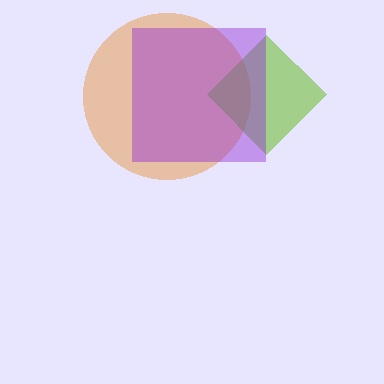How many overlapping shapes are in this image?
There are 3 overlapping shapes in the image.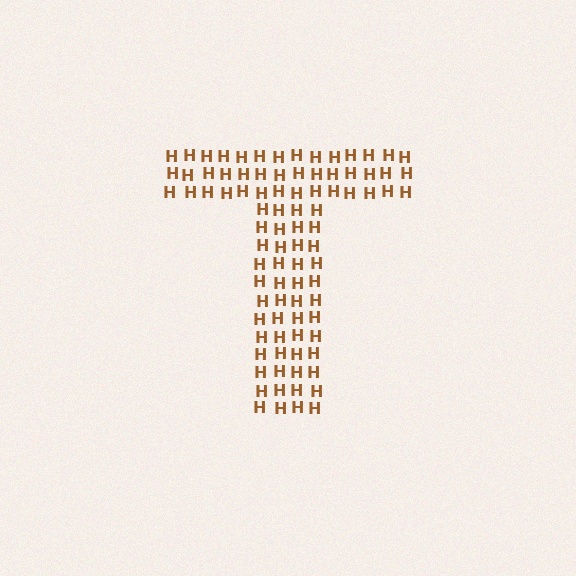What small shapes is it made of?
It is made of small letter H's.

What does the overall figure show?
The overall figure shows the letter T.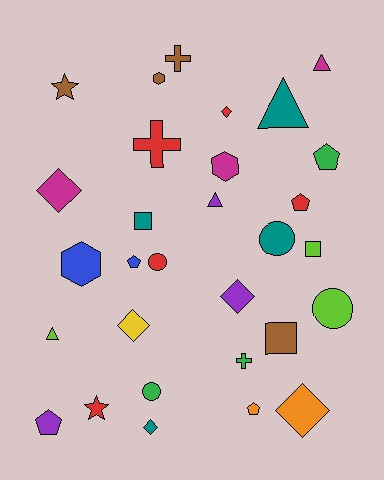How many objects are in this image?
There are 30 objects.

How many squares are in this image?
There are 3 squares.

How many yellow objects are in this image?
There is 1 yellow object.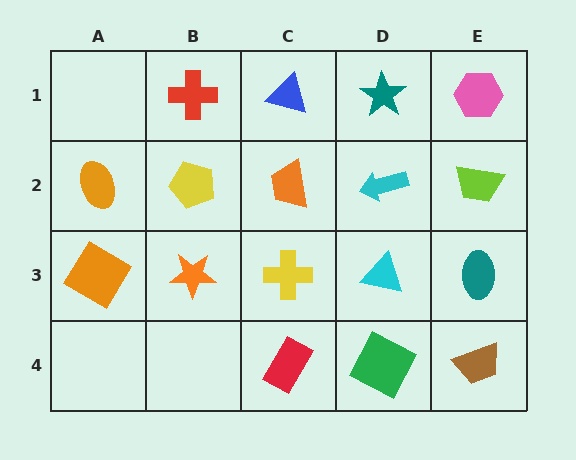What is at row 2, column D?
A cyan arrow.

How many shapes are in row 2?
5 shapes.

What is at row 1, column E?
A pink hexagon.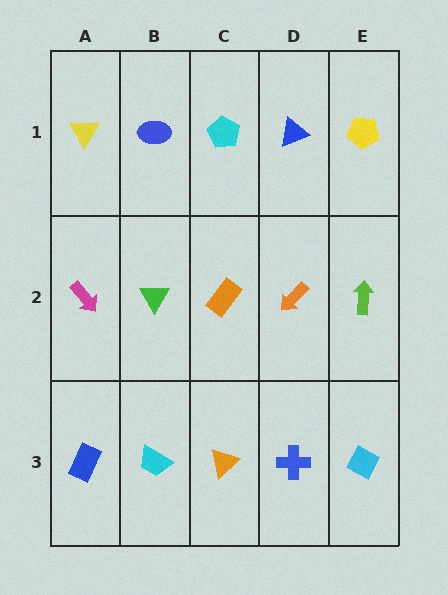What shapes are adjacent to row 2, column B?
A blue ellipse (row 1, column B), a cyan trapezoid (row 3, column B), a magenta arrow (row 2, column A), an orange rectangle (row 2, column C).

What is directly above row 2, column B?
A blue ellipse.